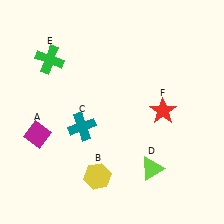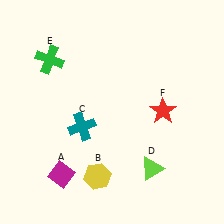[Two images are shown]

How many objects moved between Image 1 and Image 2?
1 object moved between the two images.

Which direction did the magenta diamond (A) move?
The magenta diamond (A) moved down.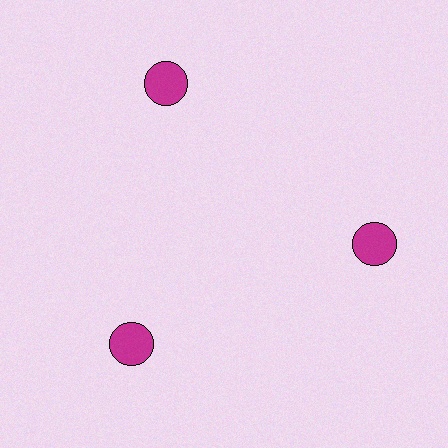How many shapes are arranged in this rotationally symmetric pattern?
There are 3 shapes, arranged in 3 groups of 1.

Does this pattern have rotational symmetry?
Yes, this pattern has 3-fold rotational symmetry. It looks the same after rotating 120 degrees around the center.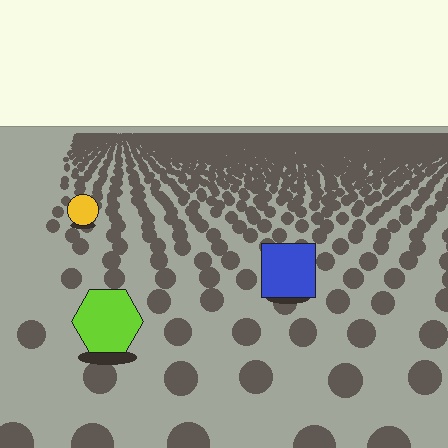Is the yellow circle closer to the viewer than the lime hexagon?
No. The lime hexagon is closer — you can tell from the texture gradient: the ground texture is coarser near it.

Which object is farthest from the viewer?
The yellow circle is farthest from the viewer. It appears smaller and the ground texture around it is denser.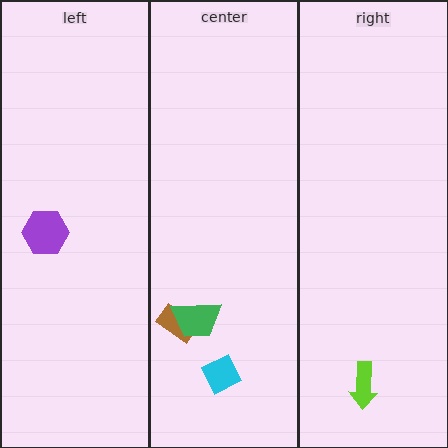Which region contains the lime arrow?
The right region.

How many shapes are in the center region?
3.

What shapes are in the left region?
The purple hexagon.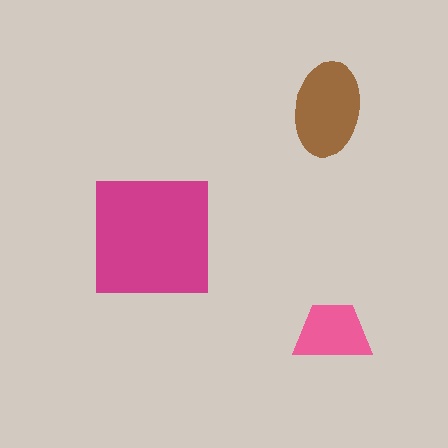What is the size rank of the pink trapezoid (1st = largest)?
3rd.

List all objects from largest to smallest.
The magenta square, the brown ellipse, the pink trapezoid.